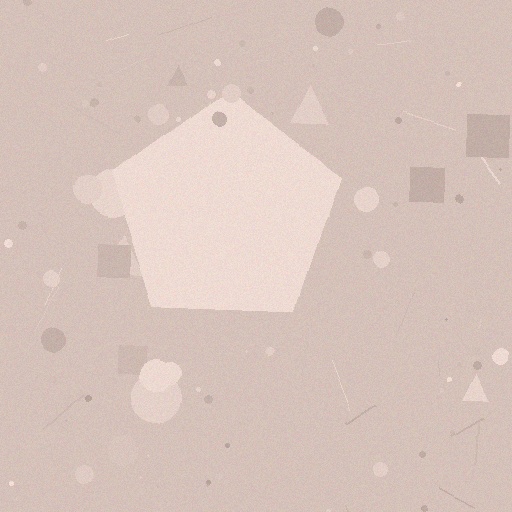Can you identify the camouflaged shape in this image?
The camouflaged shape is a pentagon.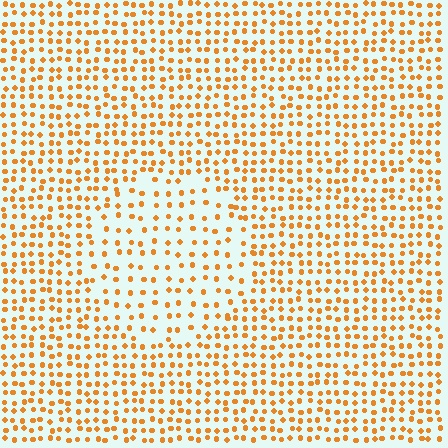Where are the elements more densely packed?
The elements are more densely packed outside the circle boundary.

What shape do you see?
I see a circle.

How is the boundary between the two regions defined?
The boundary is defined by a change in element density (approximately 1.8x ratio). All elements are the same color, size, and shape.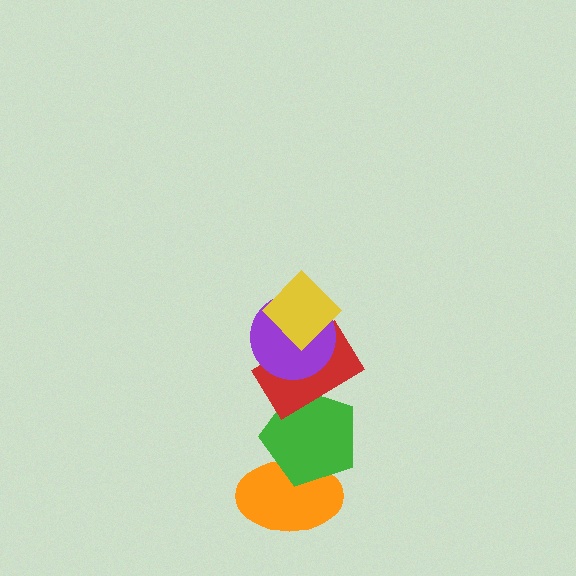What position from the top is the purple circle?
The purple circle is 2nd from the top.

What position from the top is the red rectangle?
The red rectangle is 3rd from the top.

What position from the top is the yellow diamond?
The yellow diamond is 1st from the top.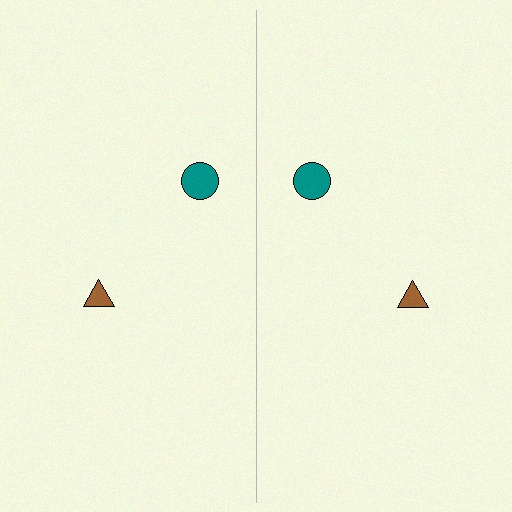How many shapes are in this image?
There are 4 shapes in this image.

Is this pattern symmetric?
Yes, this pattern has bilateral (reflection) symmetry.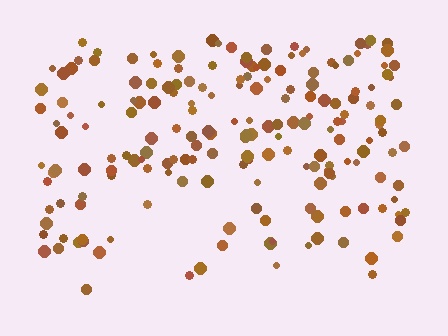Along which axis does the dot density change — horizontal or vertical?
Vertical.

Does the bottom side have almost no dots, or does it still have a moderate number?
Still a moderate number, just noticeably fewer than the top.